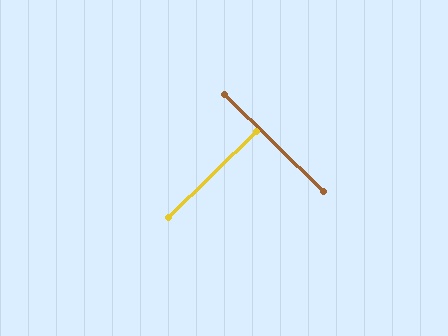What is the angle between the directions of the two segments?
Approximately 88 degrees.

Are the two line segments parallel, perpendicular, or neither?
Perpendicular — they meet at approximately 88°.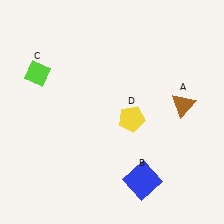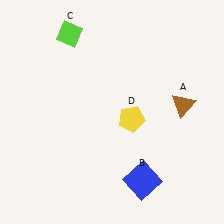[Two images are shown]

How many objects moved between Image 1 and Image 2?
1 object moved between the two images.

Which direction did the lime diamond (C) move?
The lime diamond (C) moved up.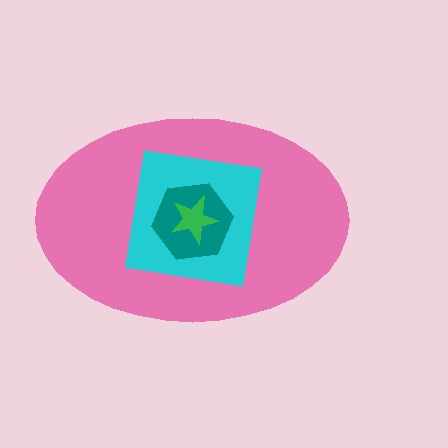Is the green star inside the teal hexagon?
Yes.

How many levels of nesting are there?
4.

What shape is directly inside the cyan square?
The teal hexagon.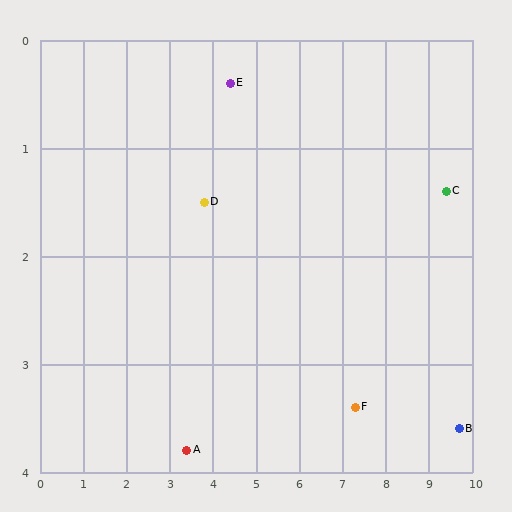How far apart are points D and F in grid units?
Points D and F are about 4.0 grid units apart.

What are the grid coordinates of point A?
Point A is at approximately (3.4, 3.8).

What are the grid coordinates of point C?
Point C is at approximately (9.4, 1.4).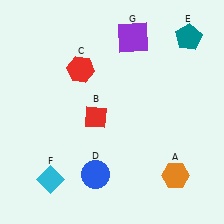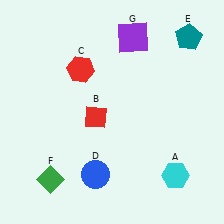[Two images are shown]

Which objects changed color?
A changed from orange to cyan. F changed from cyan to green.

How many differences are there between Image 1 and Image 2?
There are 2 differences between the two images.